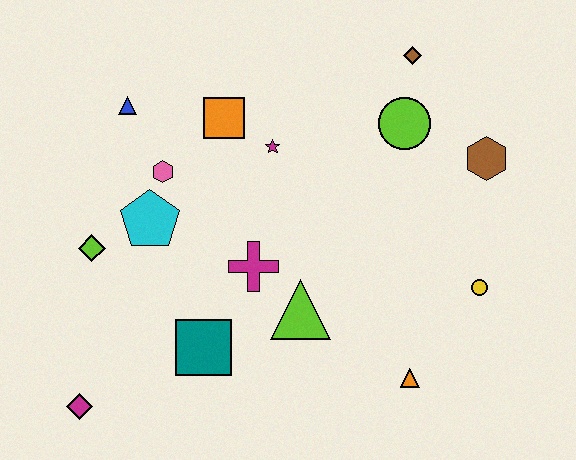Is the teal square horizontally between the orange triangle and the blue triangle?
Yes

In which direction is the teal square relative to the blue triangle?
The teal square is below the blue triangle.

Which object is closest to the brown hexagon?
The lime circle is closest to the brown hexagon.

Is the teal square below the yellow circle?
Yes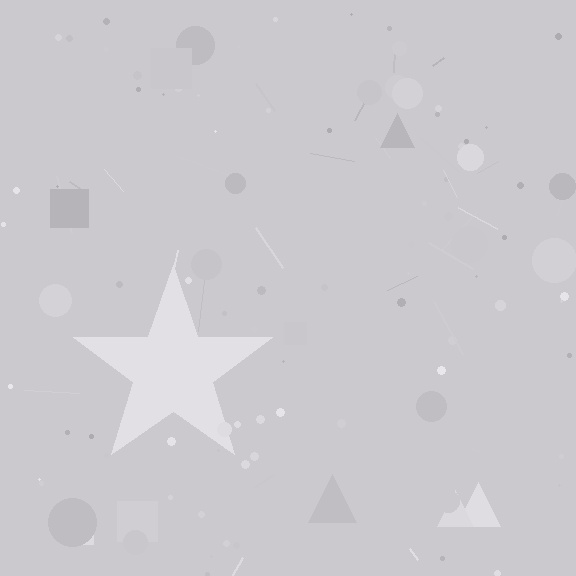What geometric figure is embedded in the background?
A star is embedded in the background.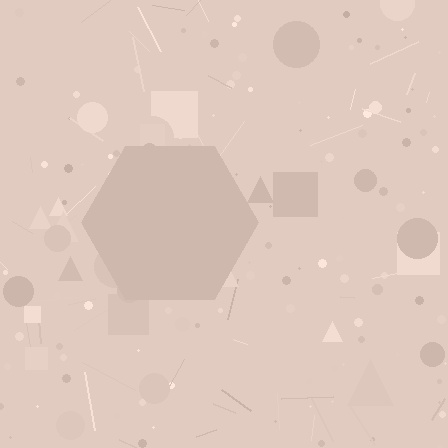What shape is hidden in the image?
A hexagon is hidden in the image.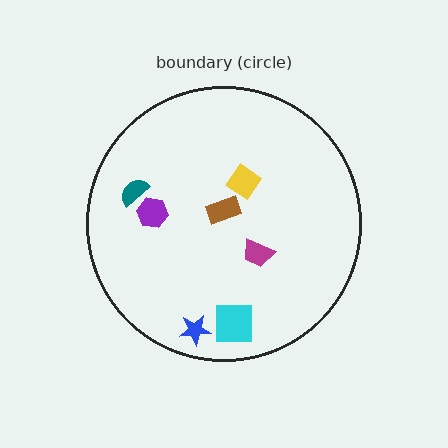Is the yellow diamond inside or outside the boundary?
Inside.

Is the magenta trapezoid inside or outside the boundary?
Inside.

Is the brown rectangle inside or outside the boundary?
Inside.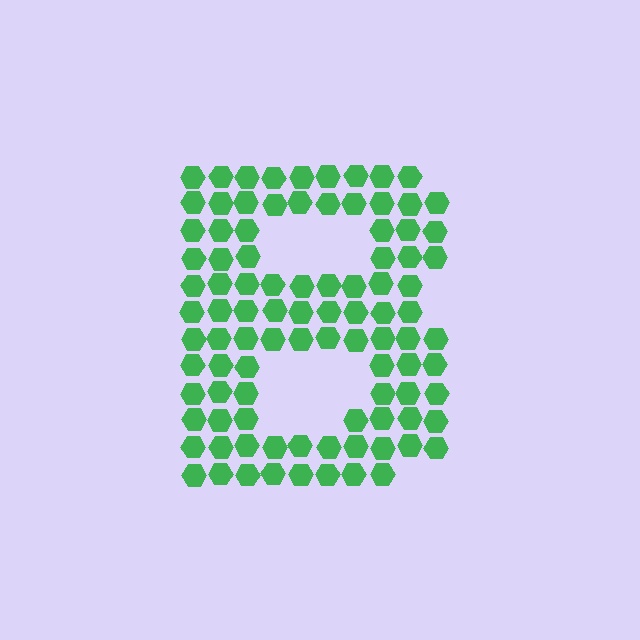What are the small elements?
The small elements are hexagons.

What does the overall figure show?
The overall figure shows the letter B.